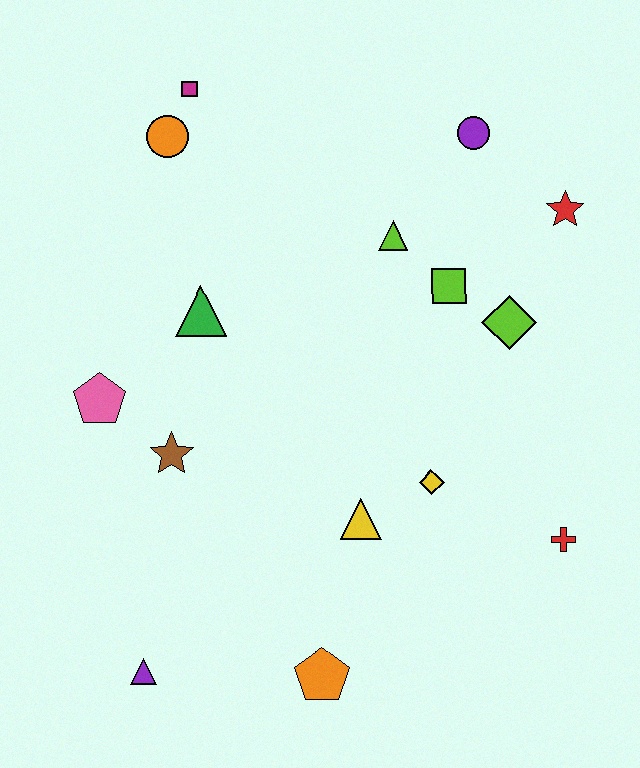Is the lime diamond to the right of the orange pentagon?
Yes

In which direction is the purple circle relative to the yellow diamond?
The purple circle is above the yellow diamond.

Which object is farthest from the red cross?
The magenta square is farthest from the red cross.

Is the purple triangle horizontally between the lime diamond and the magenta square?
No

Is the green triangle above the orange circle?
No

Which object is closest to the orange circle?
The magenta square is closest to the orange circle.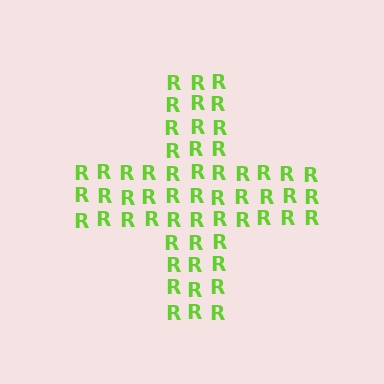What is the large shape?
The large shape is a cross.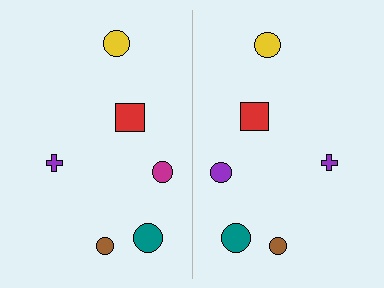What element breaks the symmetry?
The purple circle on the right side breaks the symmetry — its mirror counterpart is magenta.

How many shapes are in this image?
There are 12 shapes in this image.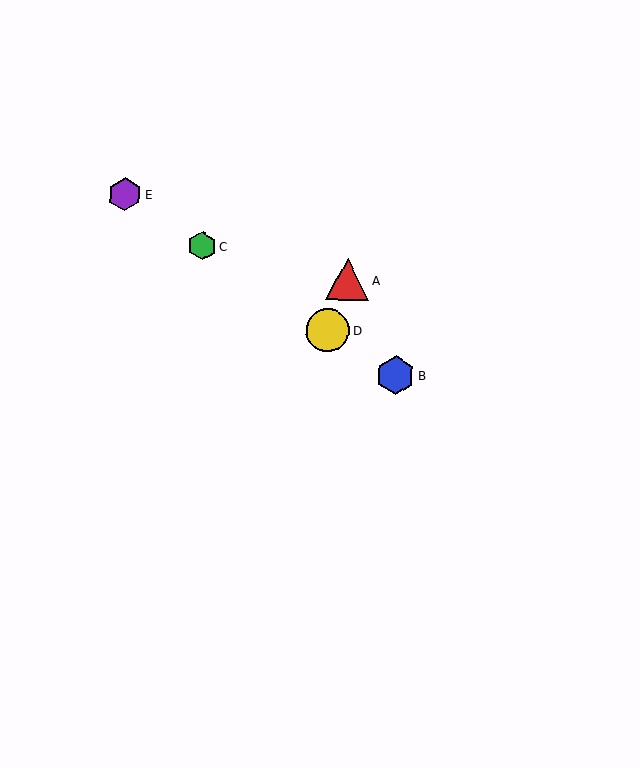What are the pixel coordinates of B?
Object B is at (396, 375).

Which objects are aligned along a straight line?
Objects B, C, D, E are aligned along a straight line.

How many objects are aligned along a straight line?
4 objects (B, C, D, E) are aligned along a straight line.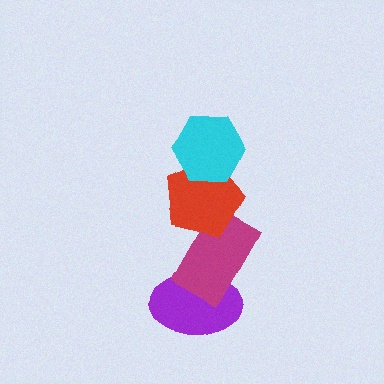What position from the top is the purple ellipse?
The purple ellipse is 4th from the top.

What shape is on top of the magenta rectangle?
The red pentagon is on top of the magenta rectangle.